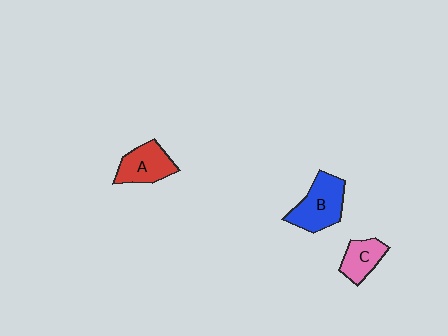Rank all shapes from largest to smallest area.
From largest to smallest: B (blue), A (red), C (pink).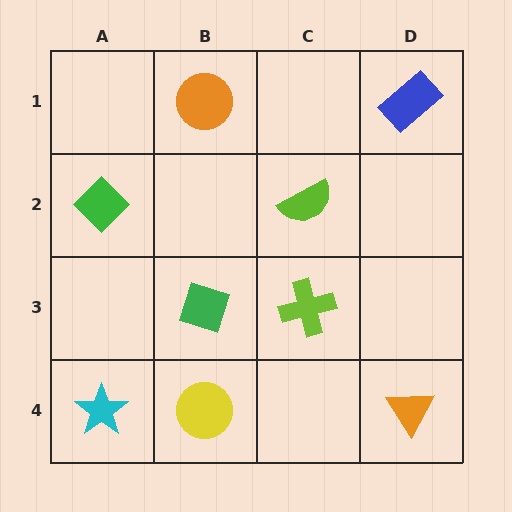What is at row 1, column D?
A blue rectangle.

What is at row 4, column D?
An orange triangle.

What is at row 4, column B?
A yellow circle.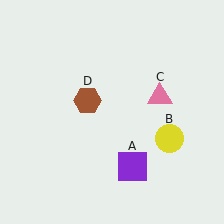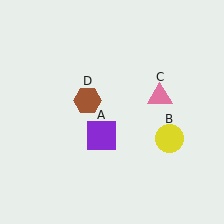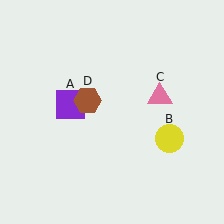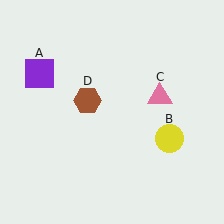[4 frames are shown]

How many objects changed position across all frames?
1 object changed position: purple square (object A).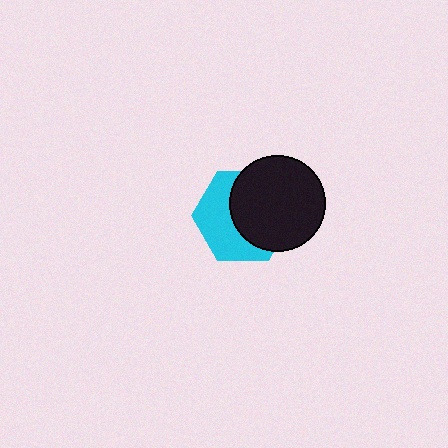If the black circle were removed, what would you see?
You would see the complete cyan hexagon.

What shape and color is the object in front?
The object in front is a black circle.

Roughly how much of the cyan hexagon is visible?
About half of it is visible (roughly 47%).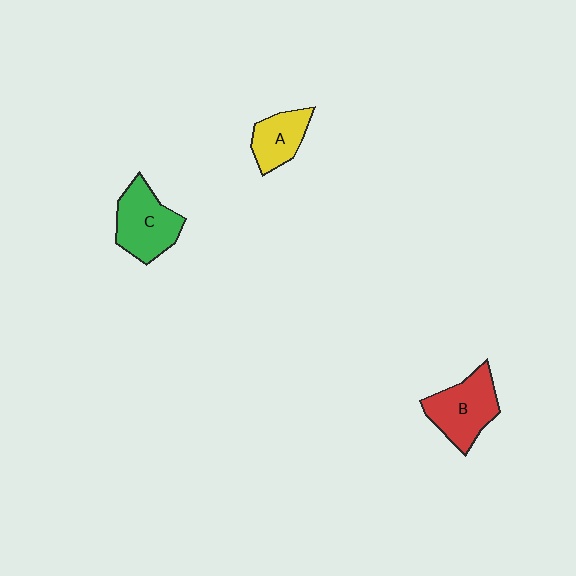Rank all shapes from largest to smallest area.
From largest to smallest: B (red), C (green), A (yellow).